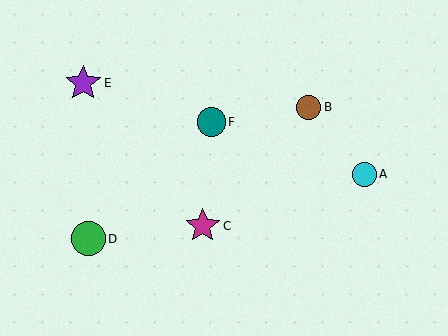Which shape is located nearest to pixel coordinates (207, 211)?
The magenta star (labeled C) at (203, 226) is nearest to that location.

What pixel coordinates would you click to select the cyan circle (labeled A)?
Click at (364, 174) to select the cyan circle A.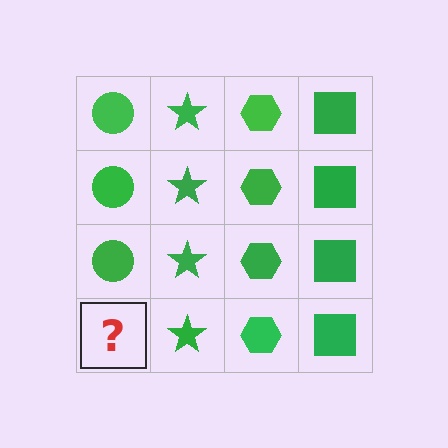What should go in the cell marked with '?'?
The missing cell should contain a green circle.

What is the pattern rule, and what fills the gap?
The rule is that each column has a consistent shape. The gap should be filled with a green circle.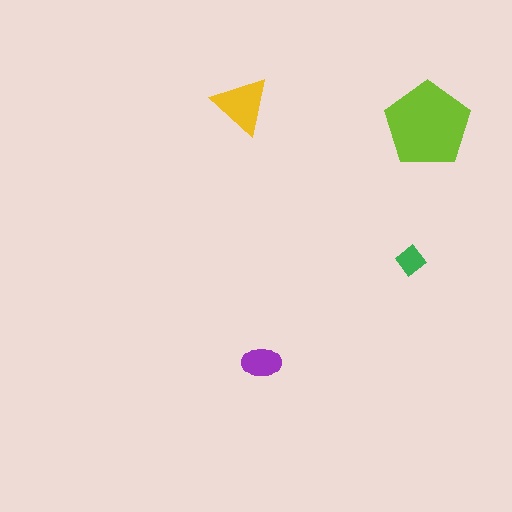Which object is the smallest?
The green diamond.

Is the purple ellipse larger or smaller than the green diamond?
Larger.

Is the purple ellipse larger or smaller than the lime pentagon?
Smaller.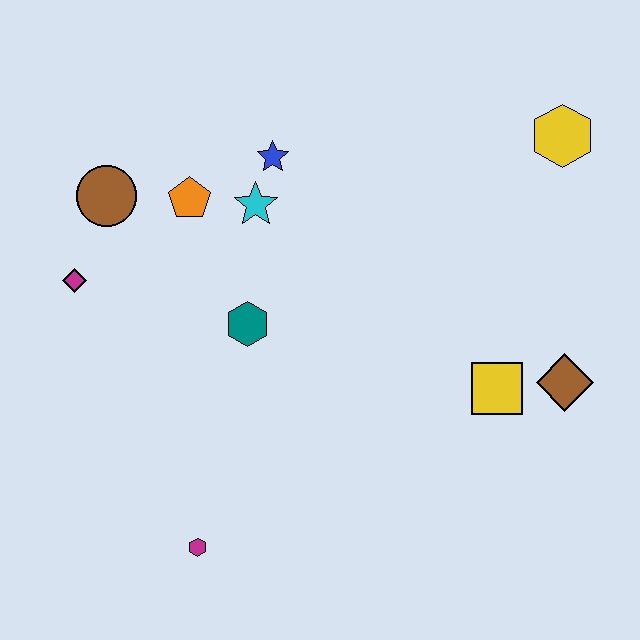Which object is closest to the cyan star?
The blue star is closest to the cyan star.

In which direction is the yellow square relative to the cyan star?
The yellow square is to the right of the cyan star.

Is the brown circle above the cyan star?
Yes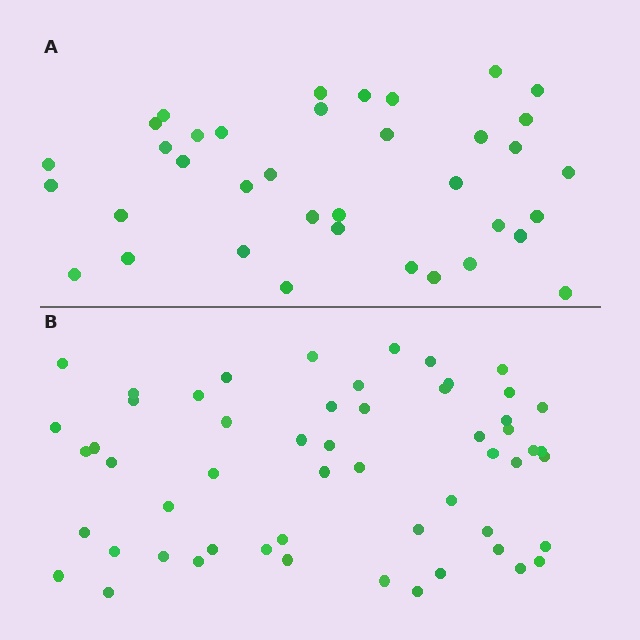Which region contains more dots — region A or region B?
Region B (the bottom region) has more dots.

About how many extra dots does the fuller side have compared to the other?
Region B has approximately 20 more dots than region A.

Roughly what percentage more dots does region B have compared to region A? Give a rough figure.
About 50% more.